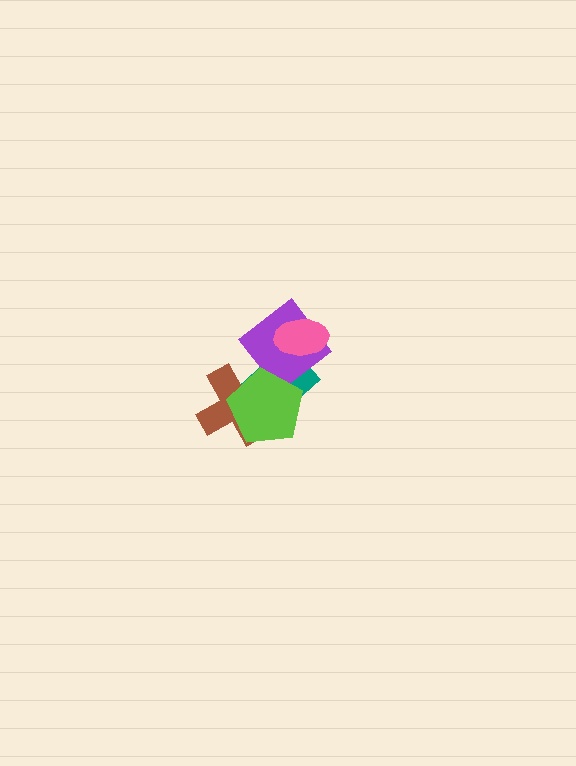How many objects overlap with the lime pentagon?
3 objects overlap with the lime pentagon.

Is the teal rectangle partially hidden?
Yes, it is partially covered by another shape.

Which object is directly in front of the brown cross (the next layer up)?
The purple diamond is directly in front of the brown cross.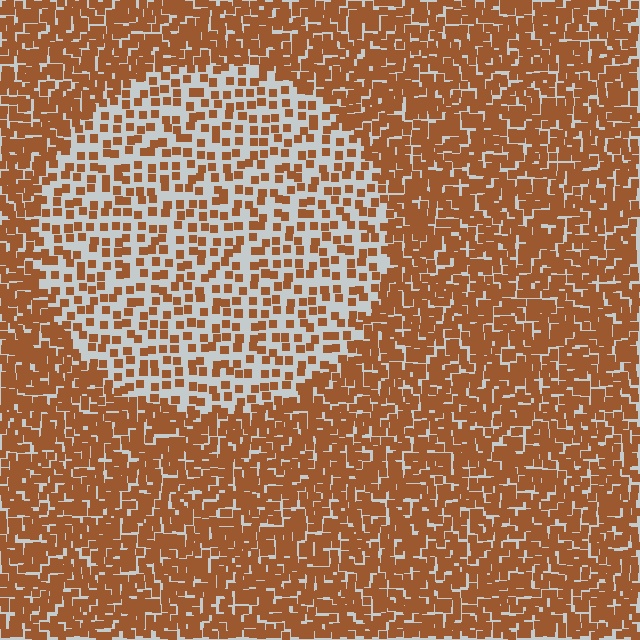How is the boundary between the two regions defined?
The boundary is defined by a change in element density (approximately 2.3x ratio). All elements are the same color, size, and shape.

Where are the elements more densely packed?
The elements are more densely packed outside the circle boundary.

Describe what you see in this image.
The image contains small brown elements arranged at two different densities. A circle-shaped region is visible where the elements are less densely packed than the surrounding area.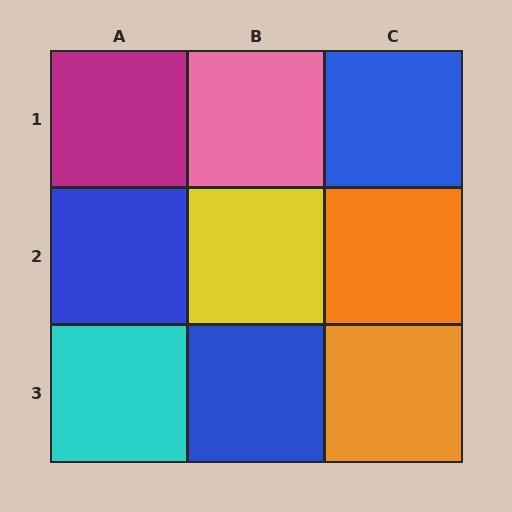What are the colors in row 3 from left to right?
Cyan, blue, orange.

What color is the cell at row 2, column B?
Yellow.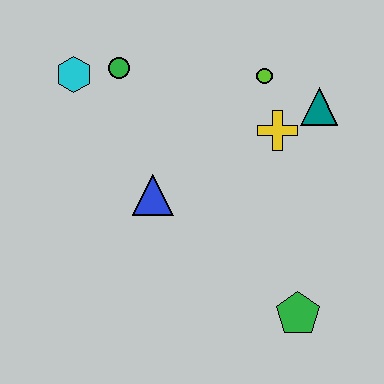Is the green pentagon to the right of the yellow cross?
Yes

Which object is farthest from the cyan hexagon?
The green pentagon is farthest from the cyan hexagon.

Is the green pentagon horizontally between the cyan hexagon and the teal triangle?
Yes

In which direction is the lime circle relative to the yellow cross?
The lime circle is above the yellow cross.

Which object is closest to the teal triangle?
The yellow cross is closest to the teal triangle.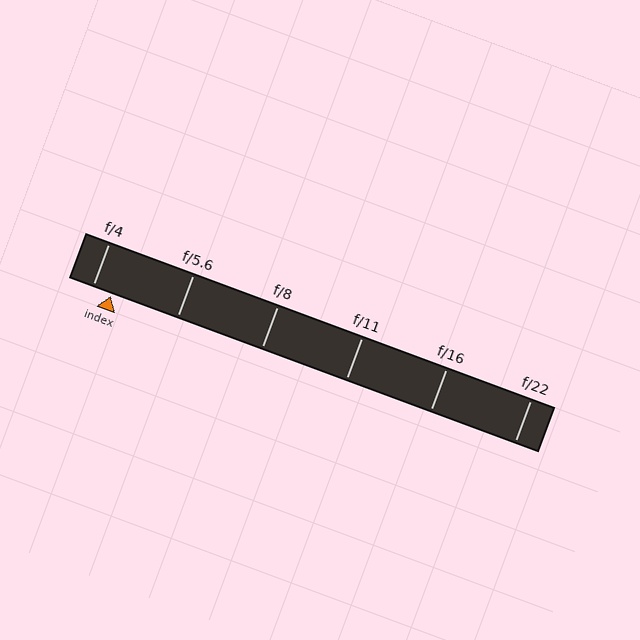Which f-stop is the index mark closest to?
The index mark is closest to f/4.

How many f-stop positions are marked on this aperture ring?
There are 6 f-stop positions marked.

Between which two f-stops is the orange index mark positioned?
The index mark is between f/4 and f/5.6.